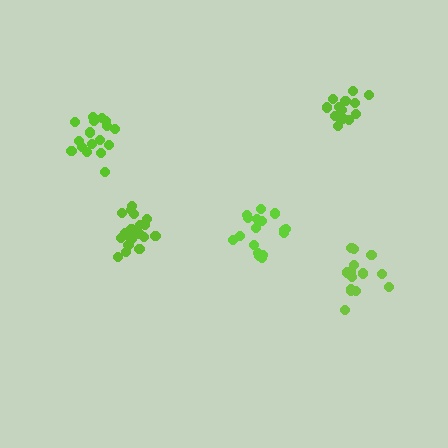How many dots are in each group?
Group 1: 14 dots, Group 2: 17 dots, Group 3: 19 dots, Group 4: 17 dots, Group 5: 15 dots (82 total).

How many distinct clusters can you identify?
There are 5 distinct clusters.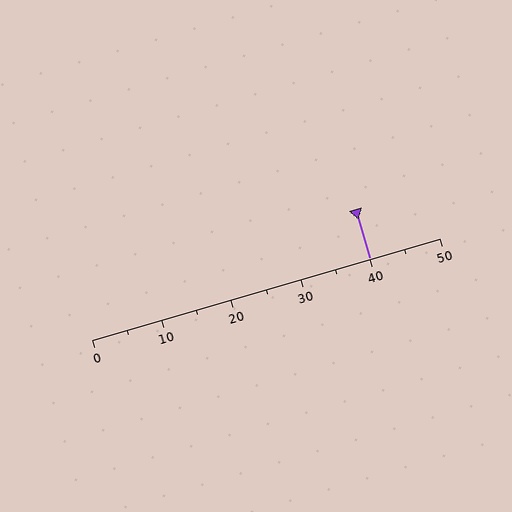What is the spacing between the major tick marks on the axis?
The major ticks are spaced 10 apart.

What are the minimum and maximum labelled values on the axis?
The axis runs from 0 to 50.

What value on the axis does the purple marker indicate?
The marker indicates approximately 40.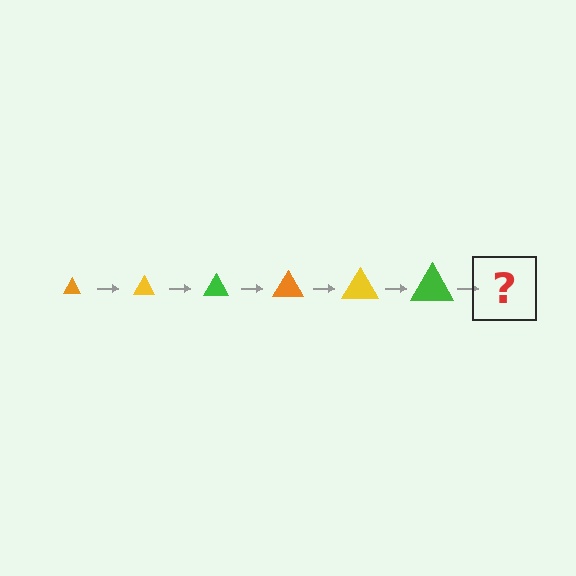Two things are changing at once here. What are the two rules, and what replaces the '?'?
The two rules are that the triangle grows larger each step and the color cycles through orange, yellow, and green. The '?' should be an orange triangle, larger than the previous one.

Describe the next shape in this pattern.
It should be an orange triangle, larger than the previous one.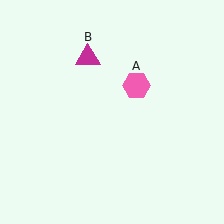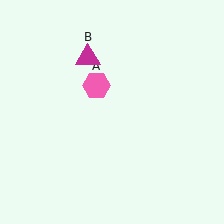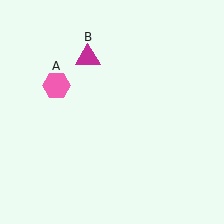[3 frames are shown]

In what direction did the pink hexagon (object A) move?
The pink hexagon (object A) moved left.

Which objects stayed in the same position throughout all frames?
Magenta triangle (object B) remained stationary.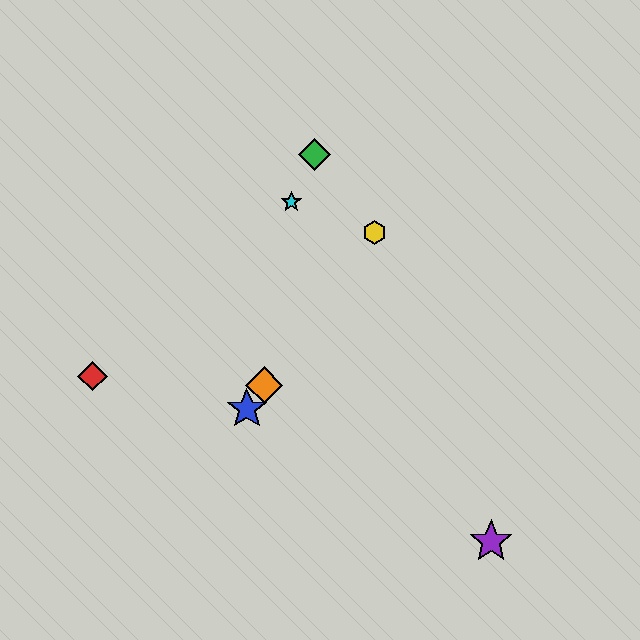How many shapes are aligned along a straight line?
3 shapes (the blue star, the yellow hexagon, the orange diamond) are aligned along a straight line.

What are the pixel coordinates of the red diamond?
The red diamond is at (92, 376).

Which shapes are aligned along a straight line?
The blue star, the yellow hexagon, the orange diamond are aligned along a straight line.